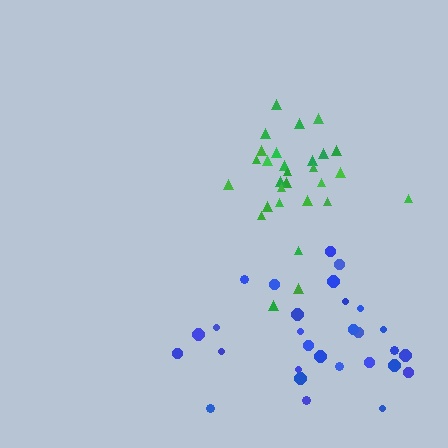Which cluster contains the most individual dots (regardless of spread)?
Blue (29).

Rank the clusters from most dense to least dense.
green, blue.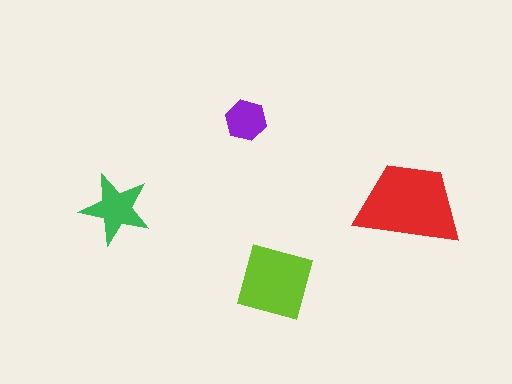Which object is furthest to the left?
The green star is leftmost.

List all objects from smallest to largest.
The purple hexagon, the green star, the lime square, the red trapezoid.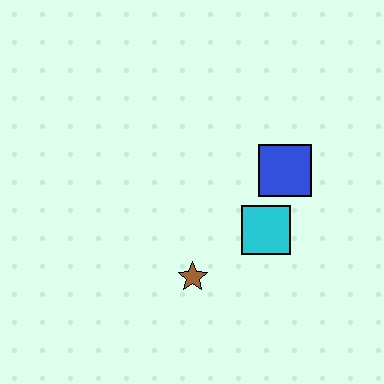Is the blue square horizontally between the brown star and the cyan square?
No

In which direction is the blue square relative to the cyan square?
The blue square is above the cyan square.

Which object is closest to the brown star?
The cyan square is closest to the brown star.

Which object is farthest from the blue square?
The brown star is farthest from the blue square.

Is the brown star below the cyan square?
Yes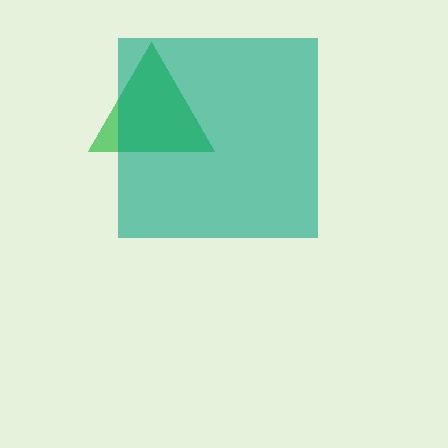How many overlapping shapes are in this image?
There are 2 overlapping shapes in the image.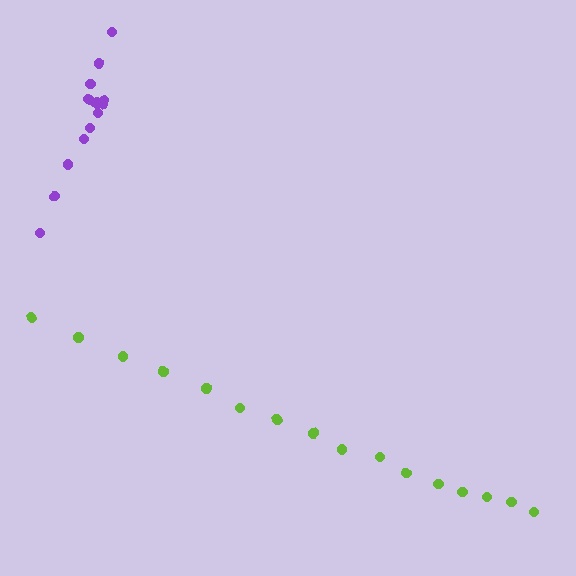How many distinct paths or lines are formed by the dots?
There are 2 distinct paths.